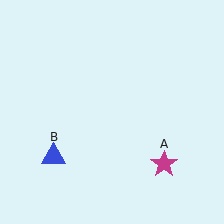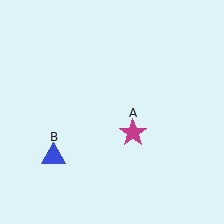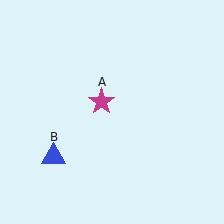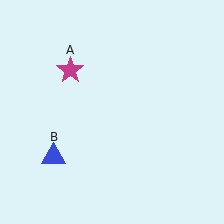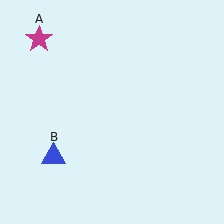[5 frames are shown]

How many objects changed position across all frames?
1 object changed position: magenta star (object A).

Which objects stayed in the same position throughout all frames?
Blue triangle (object B) remained stationary.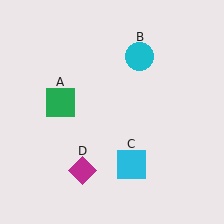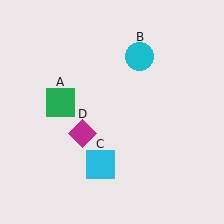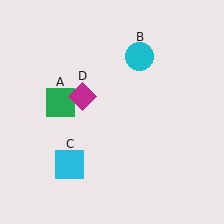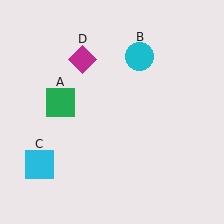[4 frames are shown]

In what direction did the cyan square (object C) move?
The cyan square (object C) moved left.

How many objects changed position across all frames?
2 objects changed position: cyan square (object C), magenta diamond (object D).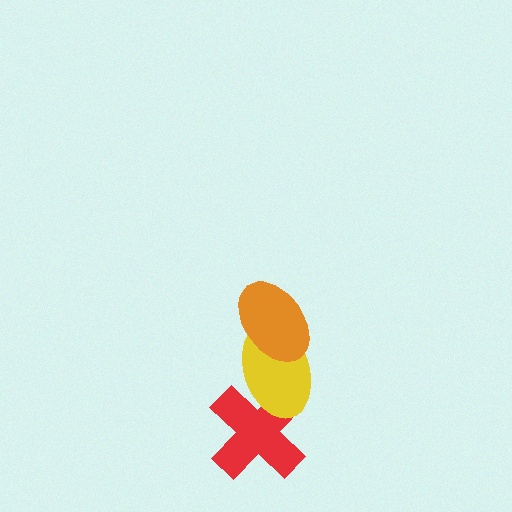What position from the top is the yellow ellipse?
The yellow ellipse is 2nd from the top.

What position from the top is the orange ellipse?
The orange ellipse is 1st from the top.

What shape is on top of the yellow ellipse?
The orange ellipse is on top of the yellow ellipse.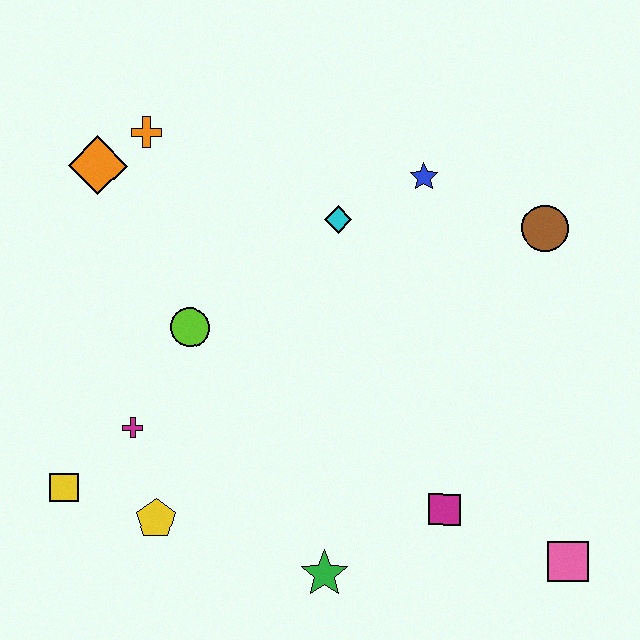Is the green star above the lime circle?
No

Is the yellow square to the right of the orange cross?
No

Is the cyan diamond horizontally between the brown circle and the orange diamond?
Yes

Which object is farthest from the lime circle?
The pink square is farthest from the lime circle.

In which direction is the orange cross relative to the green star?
The orange cross is above the green star.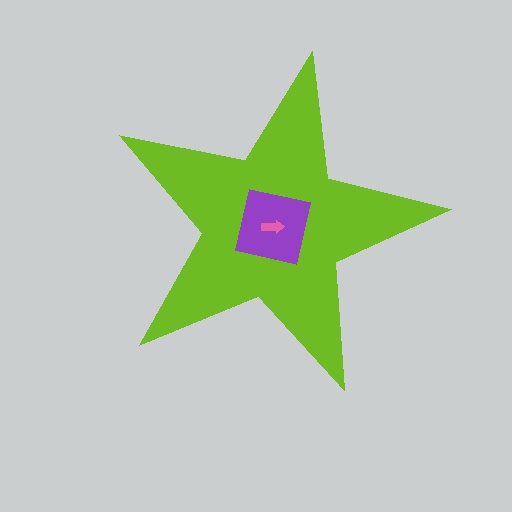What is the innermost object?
The pink arrow.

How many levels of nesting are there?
3.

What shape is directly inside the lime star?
The purple square.